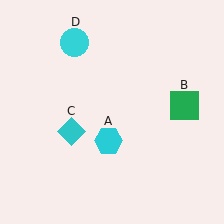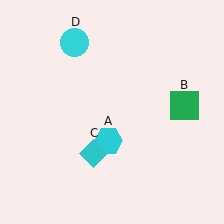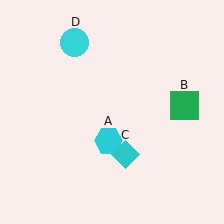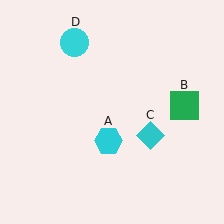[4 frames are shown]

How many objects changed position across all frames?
1 object changed position: cyan diamond (object C).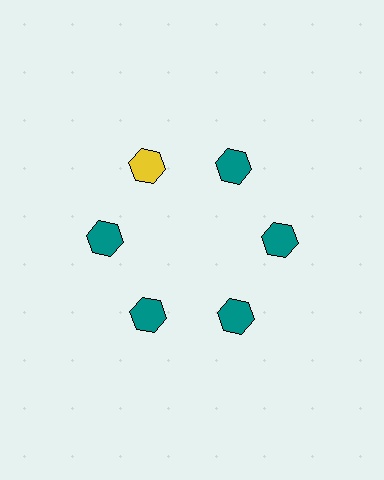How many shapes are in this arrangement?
There are 6 shapes arranged in a ring pattern.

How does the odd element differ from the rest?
It has a different color: yellow instead of teal.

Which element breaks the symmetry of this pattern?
The yellow hexagon at roughly the 11 o'clock position breaks the symmetry. All other shapes are teal hexagons.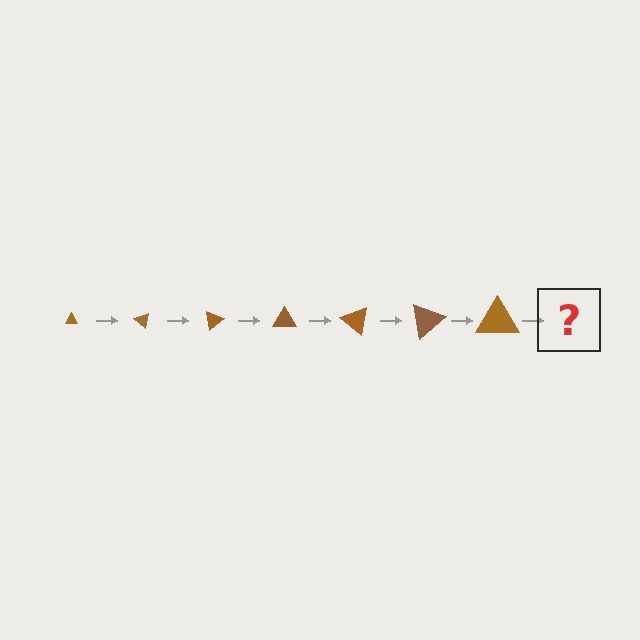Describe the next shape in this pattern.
It should be a triangle, larger than the previous one and rotated 280 degrees from the start.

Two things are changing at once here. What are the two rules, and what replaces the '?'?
The two rules are that the triangle grows larger each step and it rotates 40 degrees each step. The '?' should be a triangle, larger than the previous one and rotated 280 degrees from the start.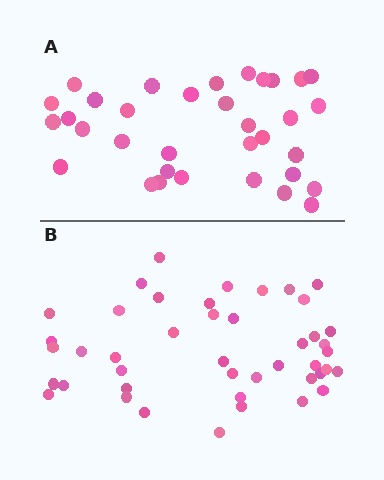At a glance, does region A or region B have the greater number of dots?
Region B (the bottom region) has more dots.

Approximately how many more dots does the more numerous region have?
Region B has roughly 10 or so more dots than region A.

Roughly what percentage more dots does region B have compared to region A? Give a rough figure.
About 30% more.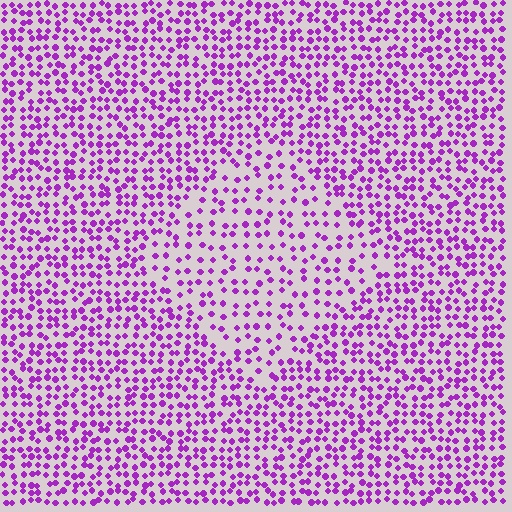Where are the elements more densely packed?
The elements are more densely packed outside the diamond boundary.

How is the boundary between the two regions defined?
The boundary is defined by a change in element density (approximately 1.7x ratio). All elements are the same color, size, and shape.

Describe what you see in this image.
The image contains small purple elements arranged at two different densities. A diamond-shaped region is visible where the elements are less densely packed than the surrounding area.